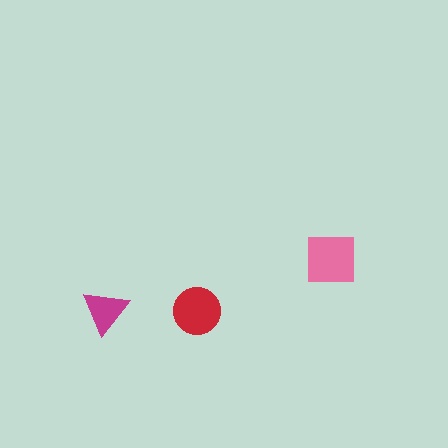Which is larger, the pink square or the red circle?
The pink square.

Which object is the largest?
The pink square.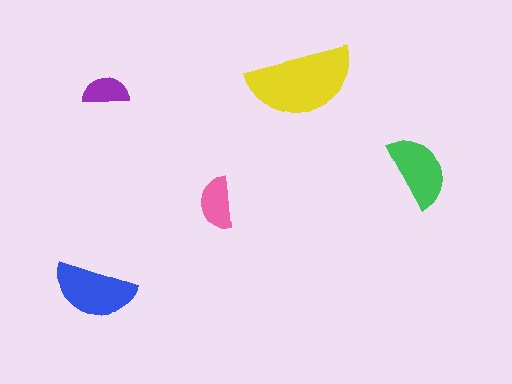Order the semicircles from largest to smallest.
the yellow one, the blue one, the green one, the pink one, the purple one.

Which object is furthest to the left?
The blue semicircle is leftmost.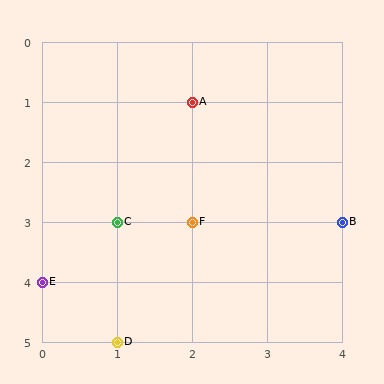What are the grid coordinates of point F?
Point F is at grid coordinates (2, 3).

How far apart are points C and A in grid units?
Points C and A are 1 column and 2 rows apart (about 2.2 grid units diagonally).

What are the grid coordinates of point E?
Point E is at grid coordinates (0, 4).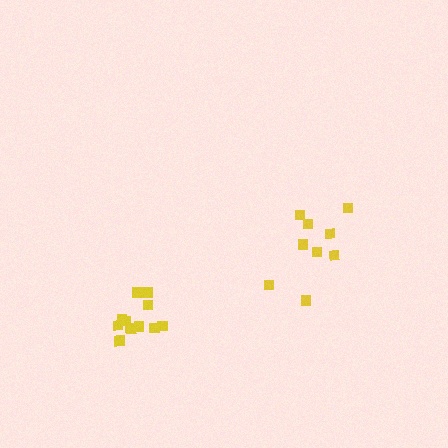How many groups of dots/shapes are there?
There are 2 groups.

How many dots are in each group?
Group 1: 9 dots, Group 2: 11 dots (20 total).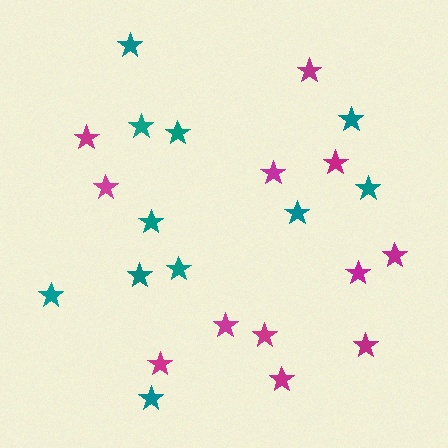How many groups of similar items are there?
There are 2 groups: one group of teal stars (11) and one group of magenta stars (12).